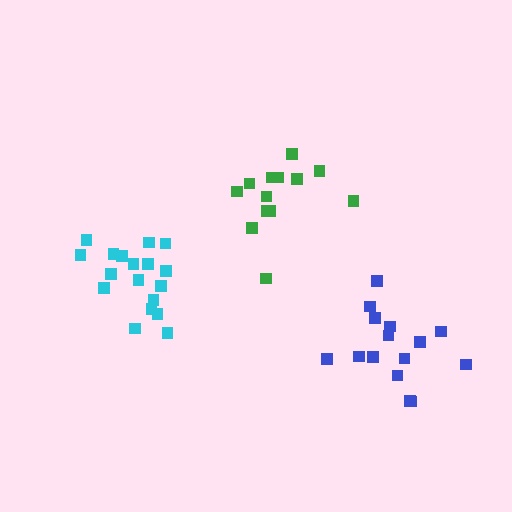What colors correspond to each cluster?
The clusters are colored: green, cyan, blue.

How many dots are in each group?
Group 1: 13 dots, Group 2: 18 dots, Group 3: 15 dots (46 total).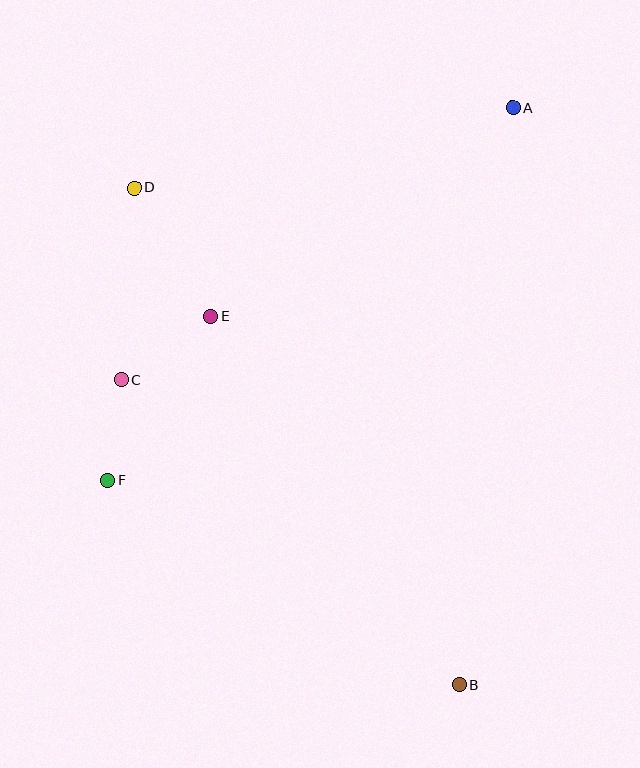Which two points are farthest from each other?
Points B and D are farthest from each other.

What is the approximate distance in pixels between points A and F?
The distance between A and F is approximately 551 pixels.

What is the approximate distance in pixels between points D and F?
The distance between D and F is approximately 294 pixels.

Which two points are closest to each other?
Points C and F are closest to each other.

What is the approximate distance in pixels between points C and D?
The distance between C and D is approximately 192 pixels.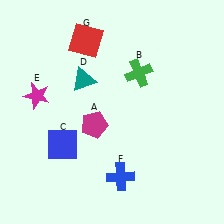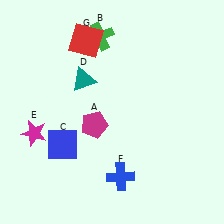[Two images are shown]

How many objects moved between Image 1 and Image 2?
2 objects moved between the two images.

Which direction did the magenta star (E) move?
The magenta star (E) moved down.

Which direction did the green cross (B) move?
The green cross (B) moved left.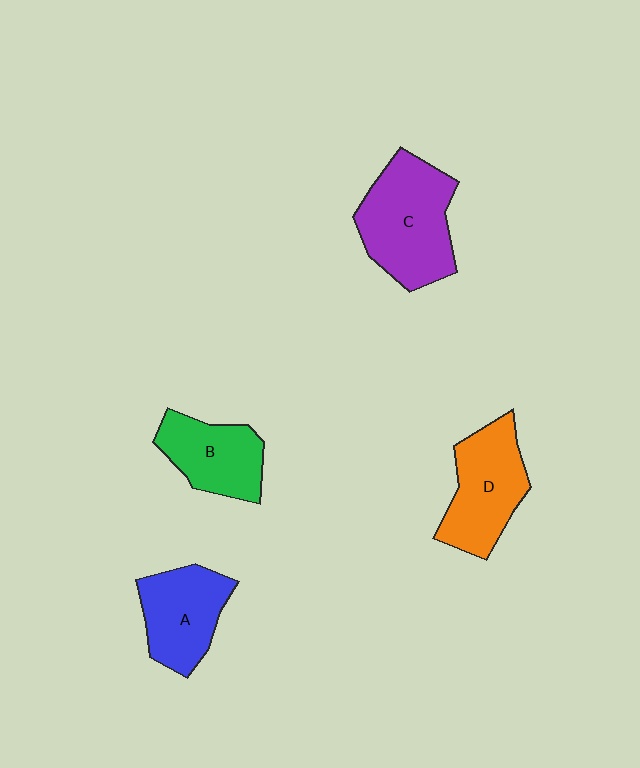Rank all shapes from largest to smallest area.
From largest to smallest: C (purple), D (orange), A (blue), B (green).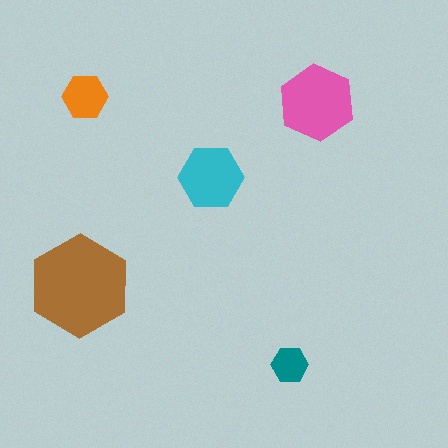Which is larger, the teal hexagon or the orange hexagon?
The orange one.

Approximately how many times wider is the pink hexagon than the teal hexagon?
About 2 times wider.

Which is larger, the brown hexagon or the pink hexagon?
The brown one.